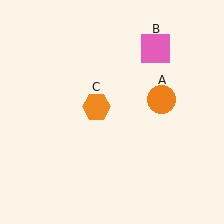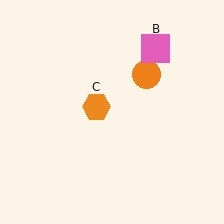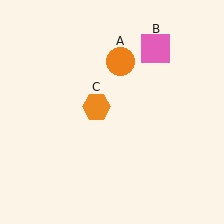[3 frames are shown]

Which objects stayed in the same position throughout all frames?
Pink square (object B) and orange hexagon (object C) remained stationary.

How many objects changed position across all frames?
1 object changed position: orange circle (object A).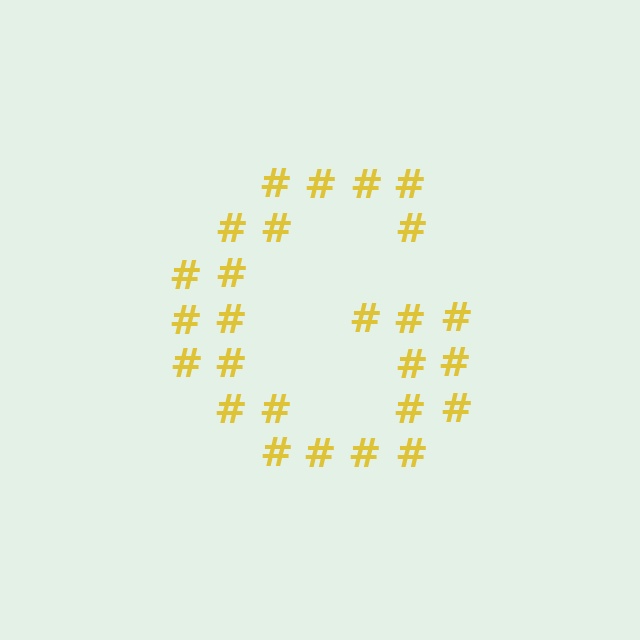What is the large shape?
The large shape is the letter G.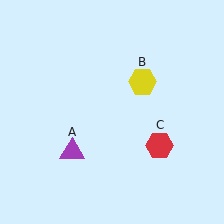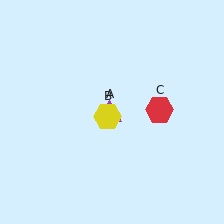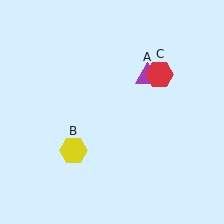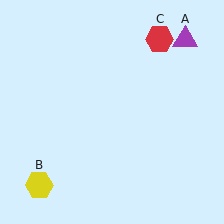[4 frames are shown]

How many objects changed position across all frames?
3 objects changed position: purple triangle (object A), yellow hexagon (object B), red hexagon (object C).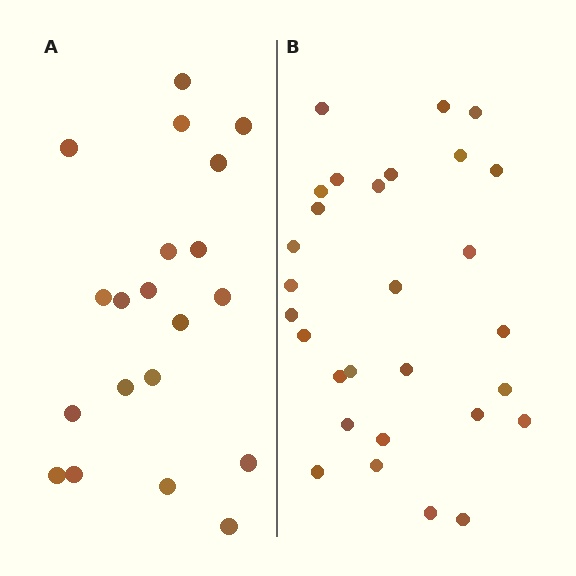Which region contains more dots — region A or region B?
Region B (the right region) has more dots.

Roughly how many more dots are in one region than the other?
Region B has roughly 8 or so more dots than region A.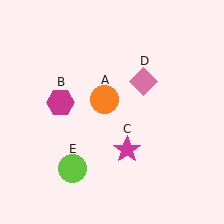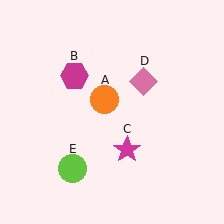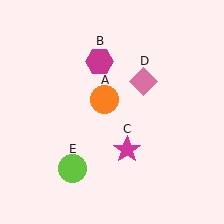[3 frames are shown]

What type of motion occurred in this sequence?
The magenta hexagon (object B) rotated clockwise around the center of the scene.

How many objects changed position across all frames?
1 object changed position: magenta hexagon (object B).